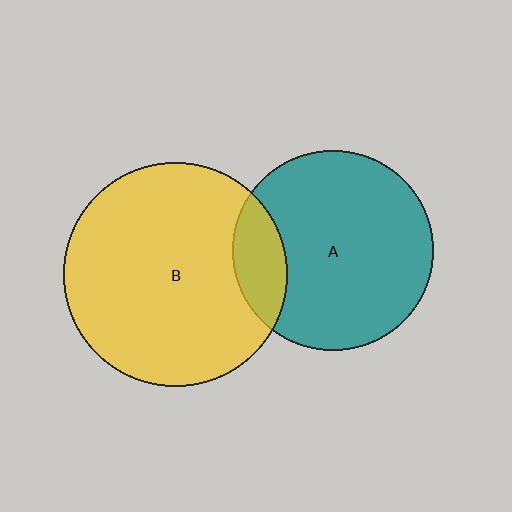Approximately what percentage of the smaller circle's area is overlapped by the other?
Approximately 15%.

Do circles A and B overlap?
Yes.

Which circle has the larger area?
Circle B (yellow).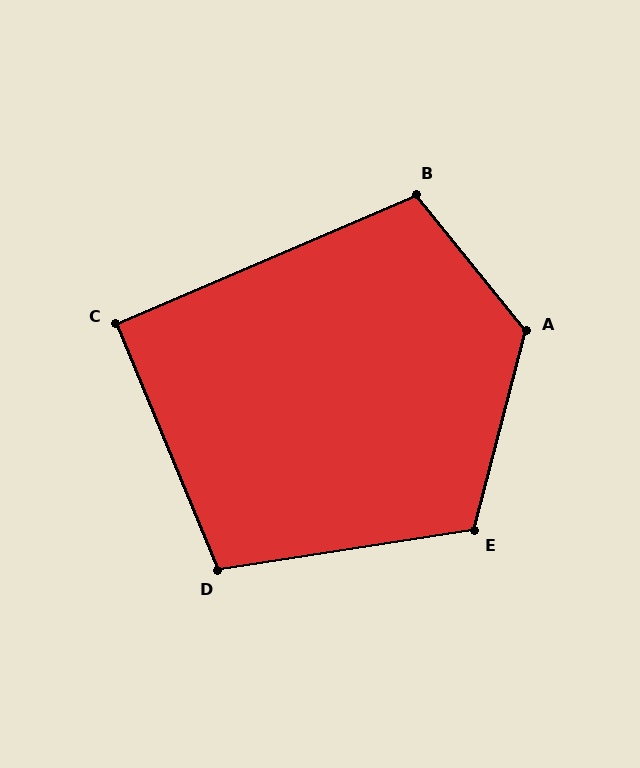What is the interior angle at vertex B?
Approximately 106 degrees (obtuse).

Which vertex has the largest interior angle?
A, at approximately 127 degrees.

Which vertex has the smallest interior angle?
C, at approximately 91 degrees.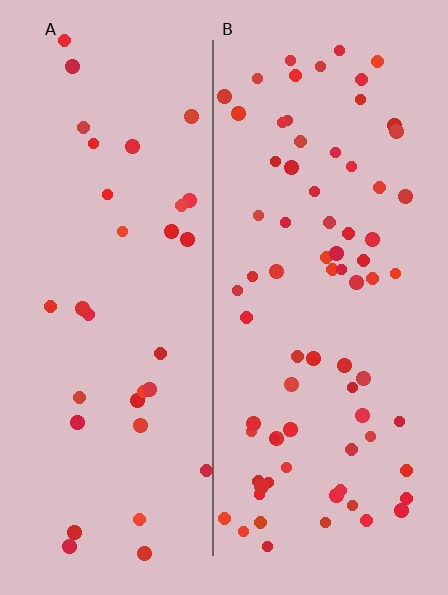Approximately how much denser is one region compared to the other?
Approximately 2.3× — region B over region A.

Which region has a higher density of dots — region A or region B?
B (the right).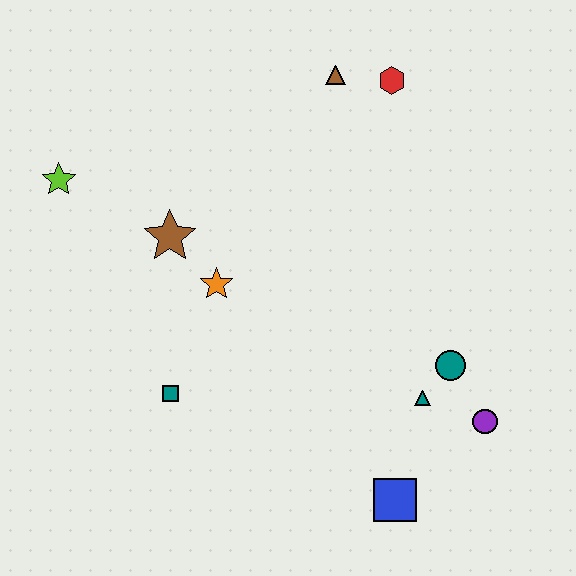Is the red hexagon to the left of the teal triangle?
Yes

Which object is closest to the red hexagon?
The brown triangle is closest to the red hexagon.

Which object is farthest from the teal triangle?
The lime star is farthest from the teal triangle.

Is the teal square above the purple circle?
Yes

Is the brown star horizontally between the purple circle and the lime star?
Yes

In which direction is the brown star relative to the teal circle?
The brown star is to the left of the teal circle.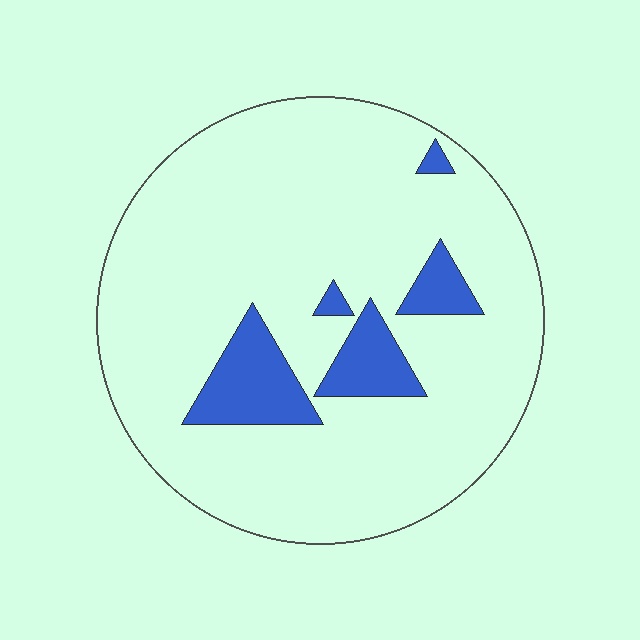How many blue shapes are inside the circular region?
5.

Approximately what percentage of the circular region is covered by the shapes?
Approximately 10%.